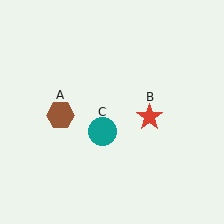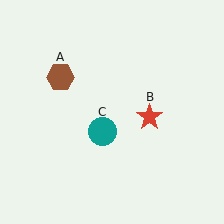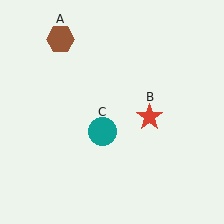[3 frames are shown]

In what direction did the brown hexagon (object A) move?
The brown hexagon (object A) moved up.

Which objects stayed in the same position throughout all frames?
Red star (object B) and teal circle (object C) remained stationary.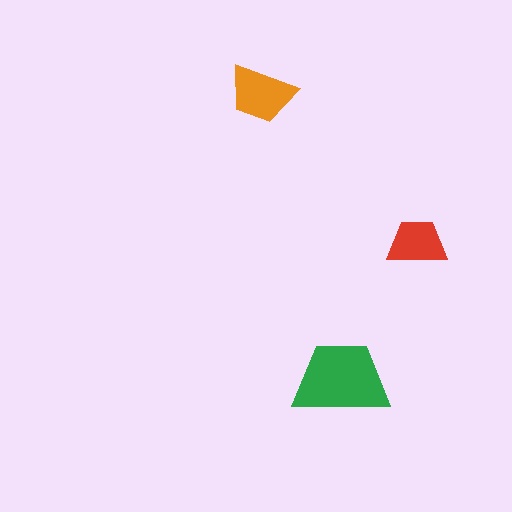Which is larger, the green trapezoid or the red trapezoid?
The green one.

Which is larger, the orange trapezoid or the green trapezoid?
The green one.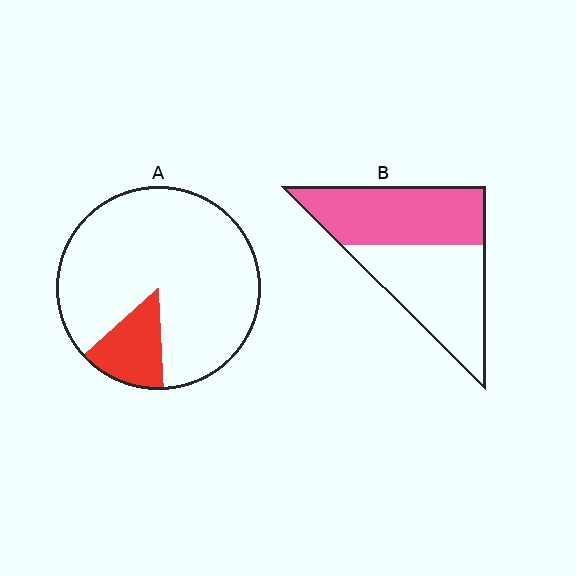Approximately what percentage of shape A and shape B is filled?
A is approximately 15% and B is approximately 50%.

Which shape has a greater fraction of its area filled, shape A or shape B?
Shape B.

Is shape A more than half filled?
No.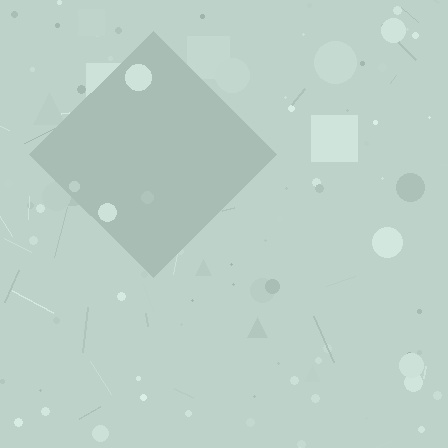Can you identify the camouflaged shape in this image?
The camouflaged shape is a diamond.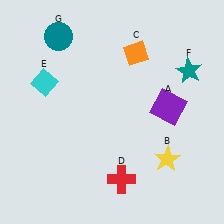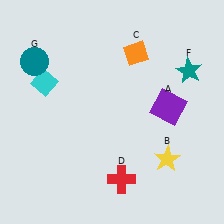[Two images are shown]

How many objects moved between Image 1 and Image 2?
1 object moved between the two images.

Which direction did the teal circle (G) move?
The teal circle (G) moved down.